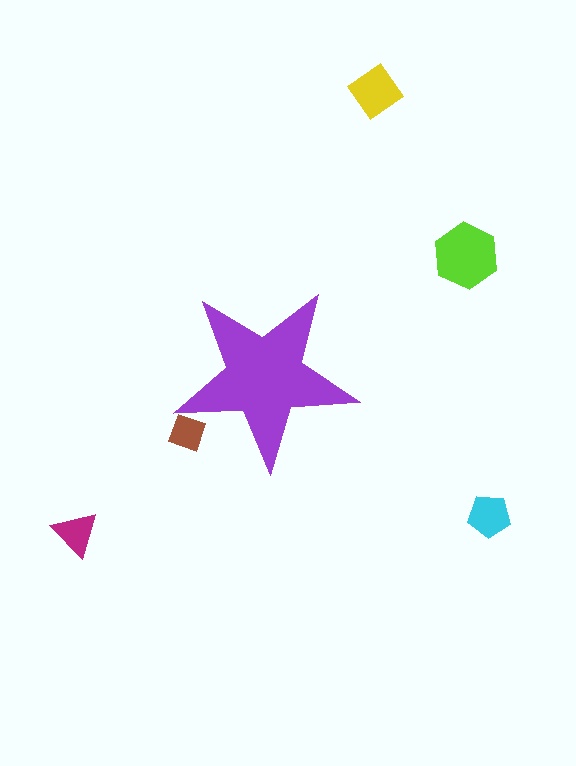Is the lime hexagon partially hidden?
No, the lime hexagon is fully visible.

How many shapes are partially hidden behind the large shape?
1 shape is partially hidden.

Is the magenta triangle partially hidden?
No, the magenta triangle is fully visible.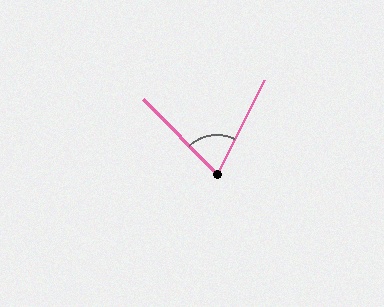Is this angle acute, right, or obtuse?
It is acute.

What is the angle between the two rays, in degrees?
Approximately 71 degrees.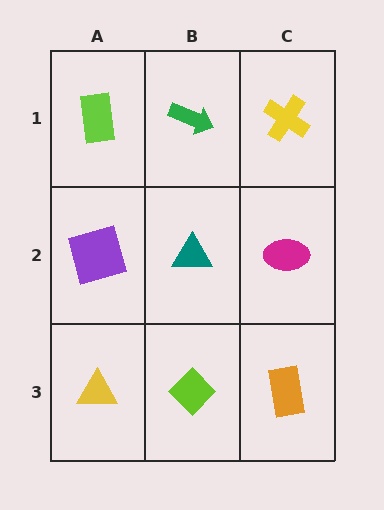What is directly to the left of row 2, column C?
A teal triangle.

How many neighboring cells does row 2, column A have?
3.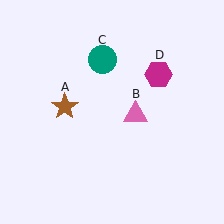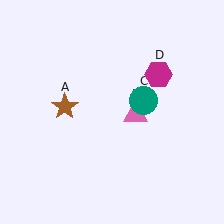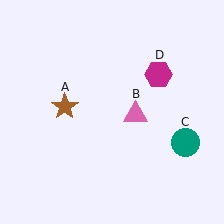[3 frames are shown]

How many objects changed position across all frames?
1 object changed position: teal circle (object C).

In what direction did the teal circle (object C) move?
The teal circle (object C) moved down and to the right.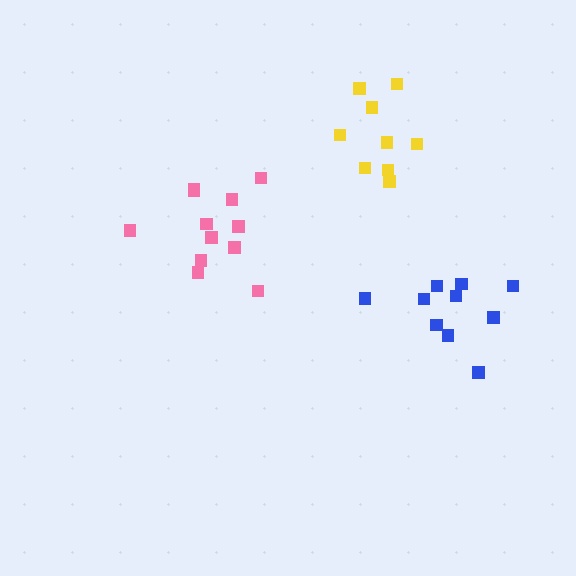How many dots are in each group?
Group 1: 12 dots, Group 2: 9 dots, Group 3: 10 dots (31 total).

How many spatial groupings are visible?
There are 3 spatial groupings.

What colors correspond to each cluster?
The clusters are colored: pink, yellow, blue.